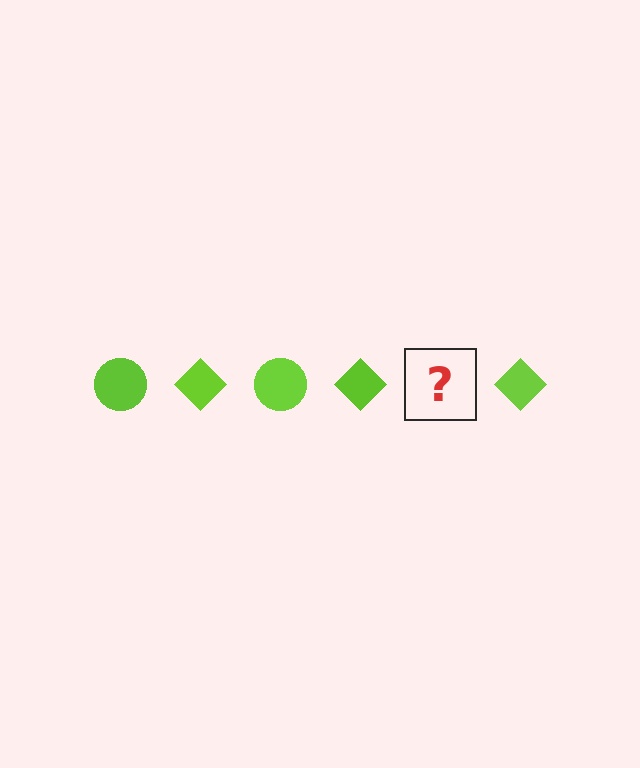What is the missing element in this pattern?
The missing element is a lime circle.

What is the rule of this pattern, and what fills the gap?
The rule is that the pattern cycles through circle, diamond shapes in lime. The gap should be filled with a lime circle.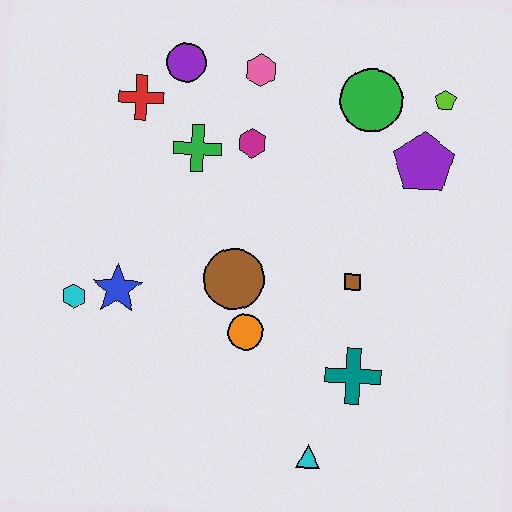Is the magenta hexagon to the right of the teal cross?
No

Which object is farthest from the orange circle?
The lime pentagon is farthest from the orange circle.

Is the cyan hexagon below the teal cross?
No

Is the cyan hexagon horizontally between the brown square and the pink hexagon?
No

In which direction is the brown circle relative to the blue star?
The brown circle is to the right of the blue star.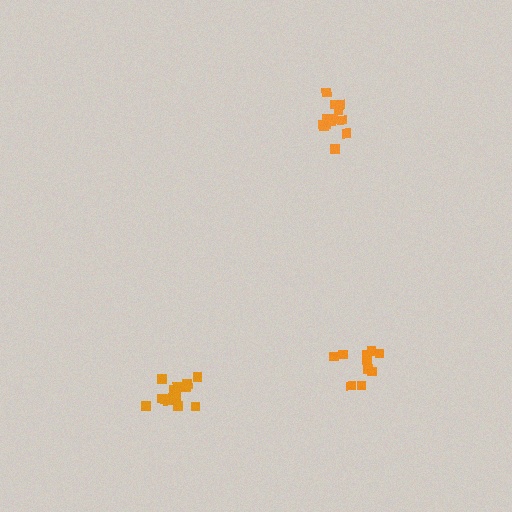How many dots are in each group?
Group 1: 13 dots, Group 2: 10 dots, Group 3: 15 dots (38 total).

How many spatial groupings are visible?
There are 3 spatial groupings.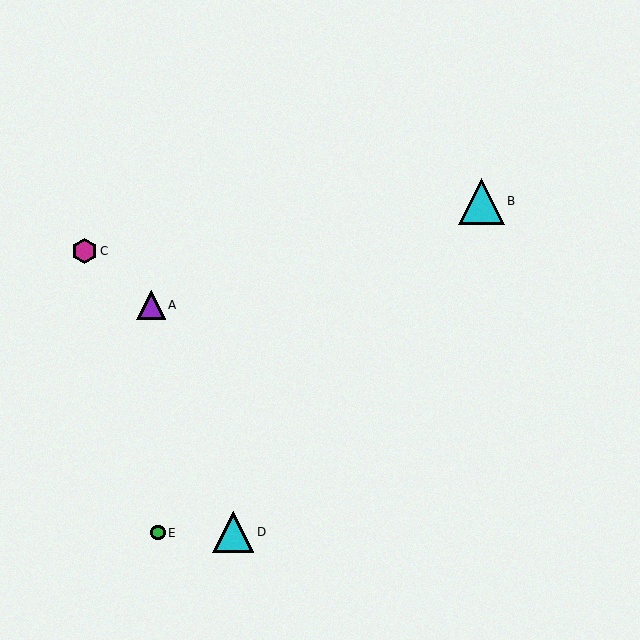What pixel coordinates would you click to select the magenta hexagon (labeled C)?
Click at (84, 251) to select the magenta hexagon C.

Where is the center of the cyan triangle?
The center of the cyan triangle is at (481, 201).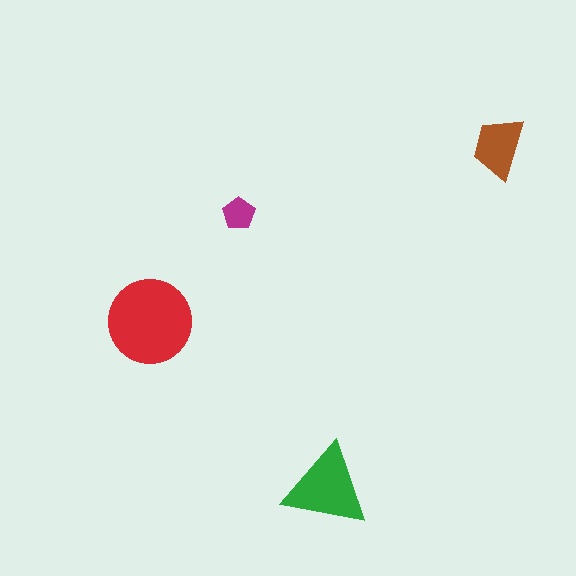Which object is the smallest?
The magenta pentagon.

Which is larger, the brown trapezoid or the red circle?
The red circle.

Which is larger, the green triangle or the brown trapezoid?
The green triangle.